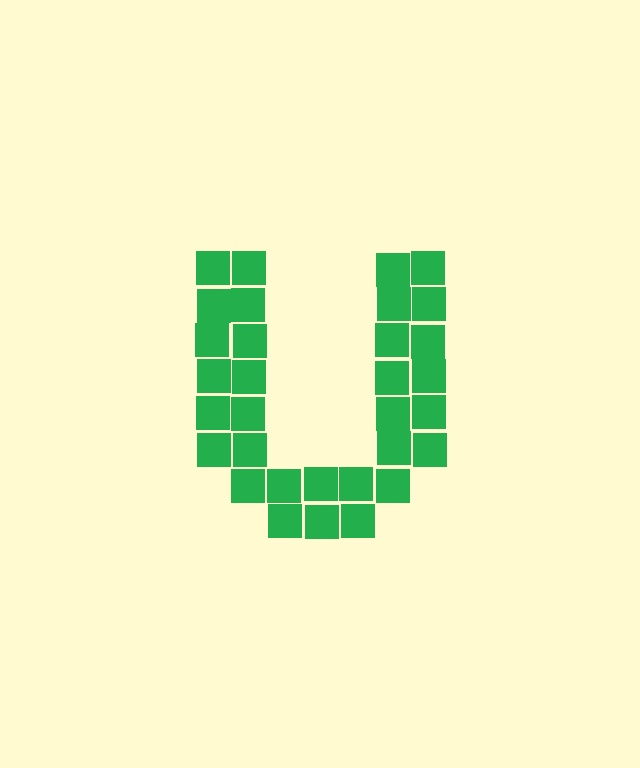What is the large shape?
The large shape is the letter U.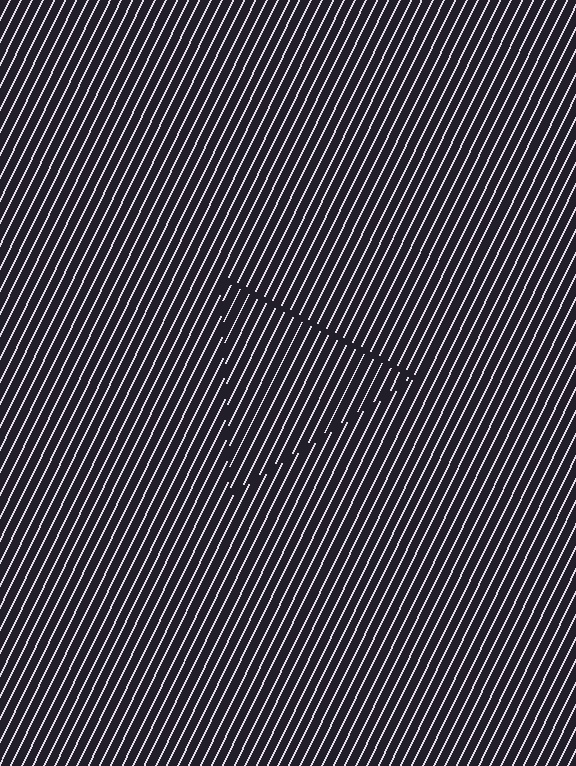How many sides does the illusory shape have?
3 sides — the line-ends trace a triangle.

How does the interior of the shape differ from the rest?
The interior of the shape contains the same grating, shifted by half a period — the contour is defined by the phase discontinuity where line-ends from the inner and outer gratings abut.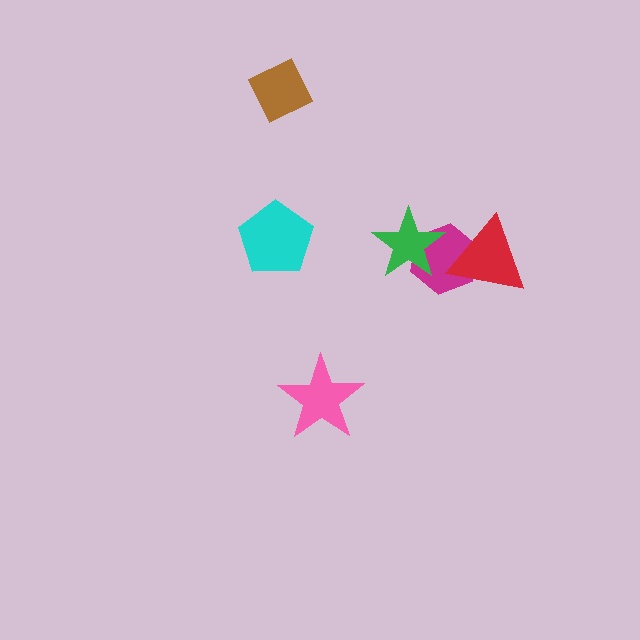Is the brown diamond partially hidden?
No, no other shape covers it.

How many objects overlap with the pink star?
0 objects overlap with the pink star.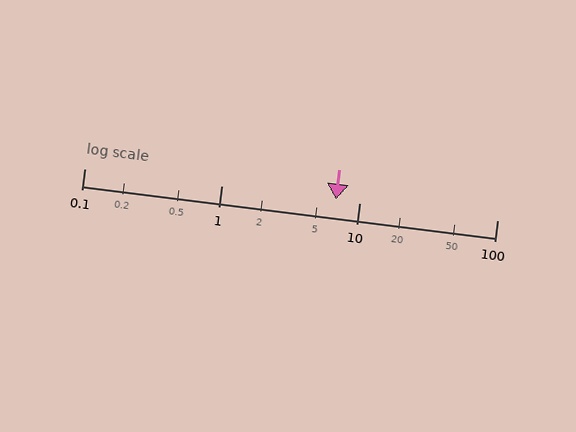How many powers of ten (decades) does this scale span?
The scale spans 3 decades, from 0.1 to 100.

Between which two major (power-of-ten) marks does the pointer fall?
The pointer is between 1 and 10.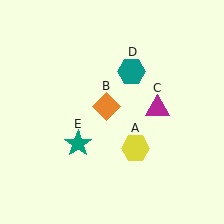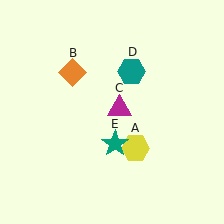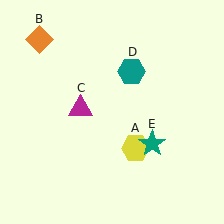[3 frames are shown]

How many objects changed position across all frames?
3 objects changed position: orange diamond (object B), magenta triangle (object C), teal star (object E).